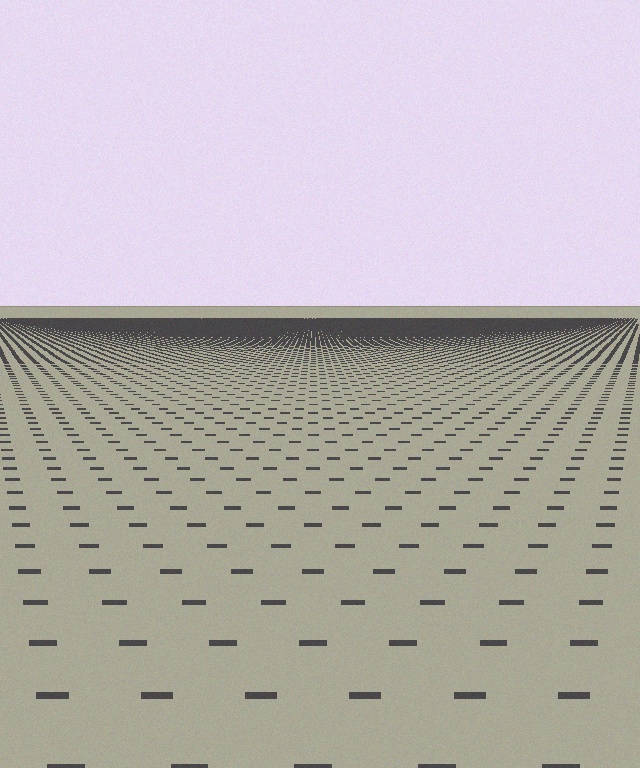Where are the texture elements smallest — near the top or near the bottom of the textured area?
Near the top.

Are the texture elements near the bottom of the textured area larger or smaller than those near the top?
Larger. Near the bottom, elements are closer to the viewer and appear at a bigger on-screen size.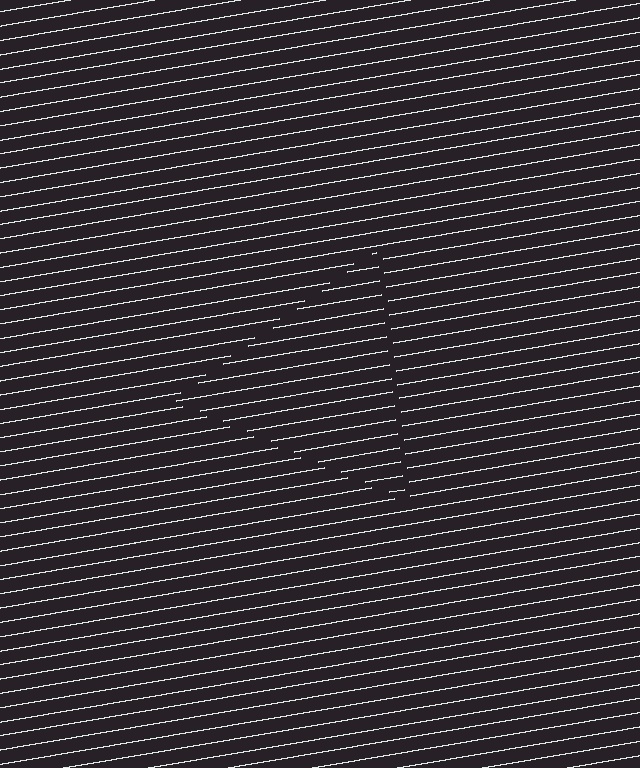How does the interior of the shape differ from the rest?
The interior of the shape contains the same grating, shifted by half a period — the contour is defined by the phase discontinuity where line-ends from the inner and outer gratings abut.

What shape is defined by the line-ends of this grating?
An illusory triangle. The interior of the shape contains the same grating, shifted by half a period — the contour is defined by the phase discontinuity where line-ends from the inner and outer gratings abut.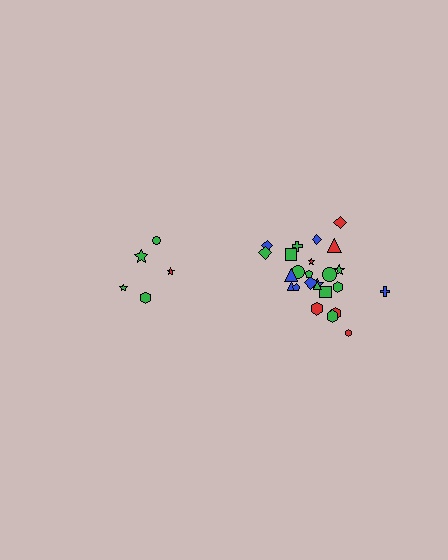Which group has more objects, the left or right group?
The right group.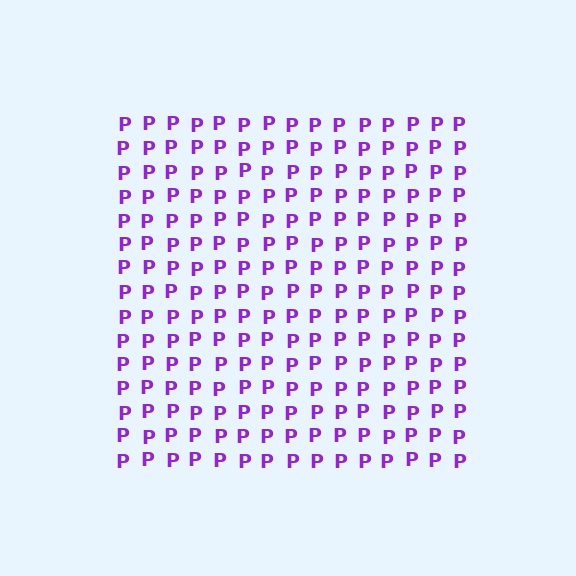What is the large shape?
The large shape is a square.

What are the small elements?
The small elements are letter P's.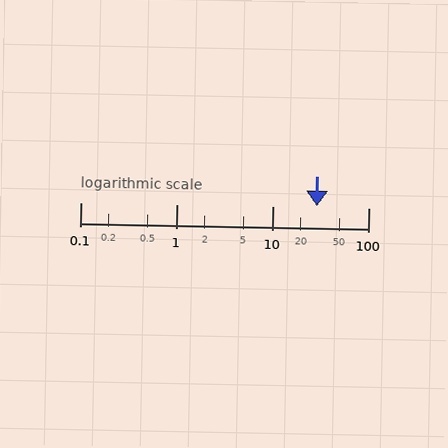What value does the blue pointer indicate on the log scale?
The pointer indicates approximately 29.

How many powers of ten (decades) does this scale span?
The scale spans 3 decades, from 0.1 to 100.